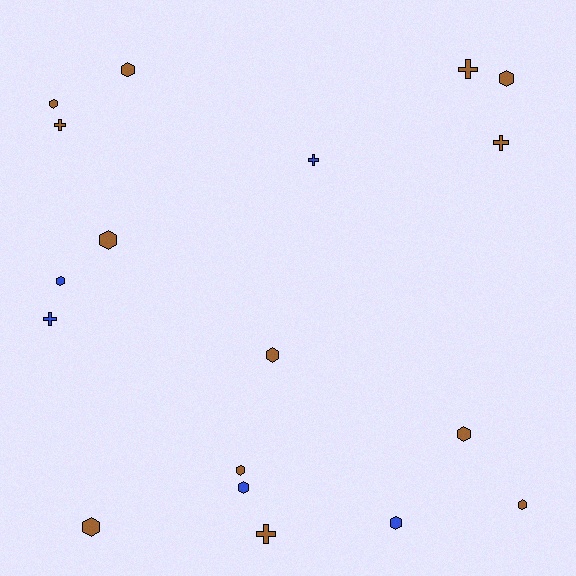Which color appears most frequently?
Brown, with 13 objects.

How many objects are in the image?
There are 18 objects.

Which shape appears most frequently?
Hexagon, with 12 objects.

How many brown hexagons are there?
There are 9 brown hexagons.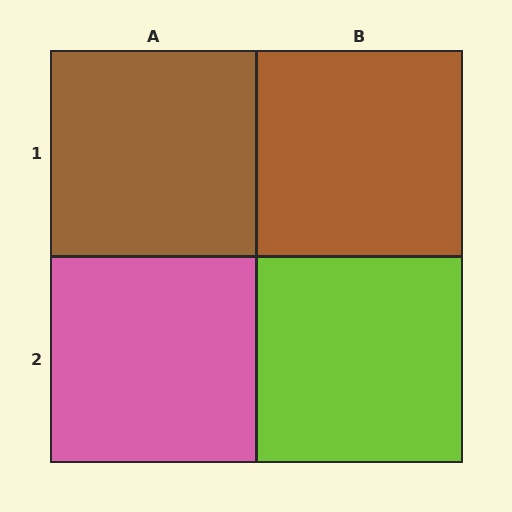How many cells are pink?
1 cell is pink.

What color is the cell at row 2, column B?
Lime.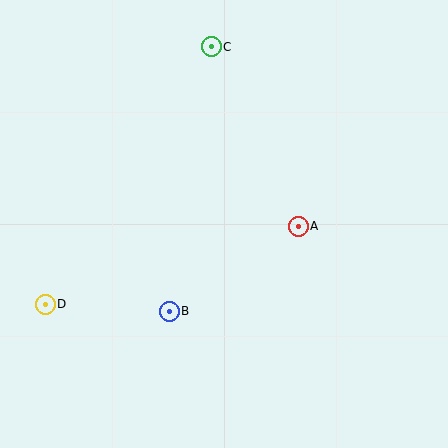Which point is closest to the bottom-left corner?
Point D is closest to the bottom-left corner.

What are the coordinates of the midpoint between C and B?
The midpoint between C and B is at (190, 179).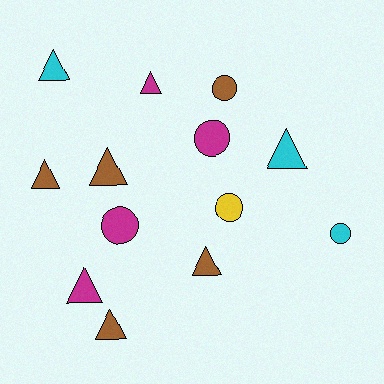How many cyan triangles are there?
There are 2 cyan triangles.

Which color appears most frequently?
Brown, with 5 objects.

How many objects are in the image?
There are 13 objects.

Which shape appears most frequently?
Triangle, with 8 objects.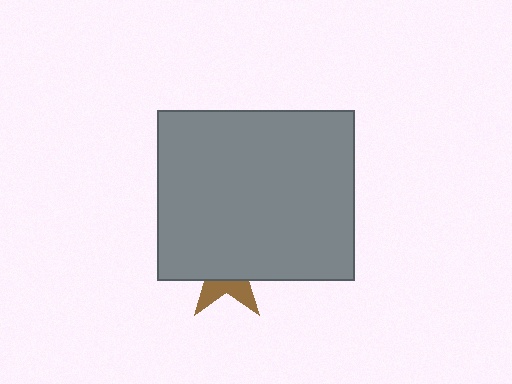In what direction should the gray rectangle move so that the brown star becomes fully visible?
The gray rectangle should move up. That is the shortest direction to clear the overlap and leave the brown star fully visible.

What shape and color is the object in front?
The object in front is a gray rectangle.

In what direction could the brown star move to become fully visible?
The brown star could move down. That would shift it out from behind the gray rectangle entirely.